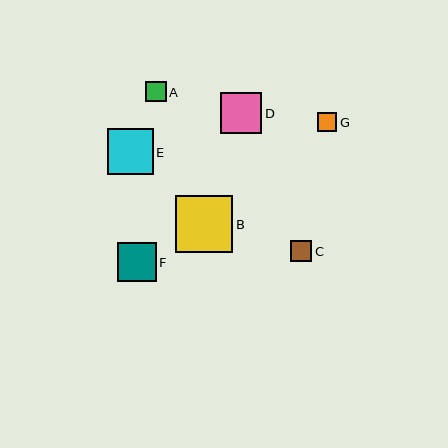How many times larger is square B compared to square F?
Square B is approximately 1.5 times the size of square F.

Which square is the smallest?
Square G is the smallest with a size of approximately 19 pixels.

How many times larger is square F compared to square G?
Square F is approximately 2.0 times the size of square G.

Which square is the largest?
Square B is the largest with a size of approximately 57 pixels.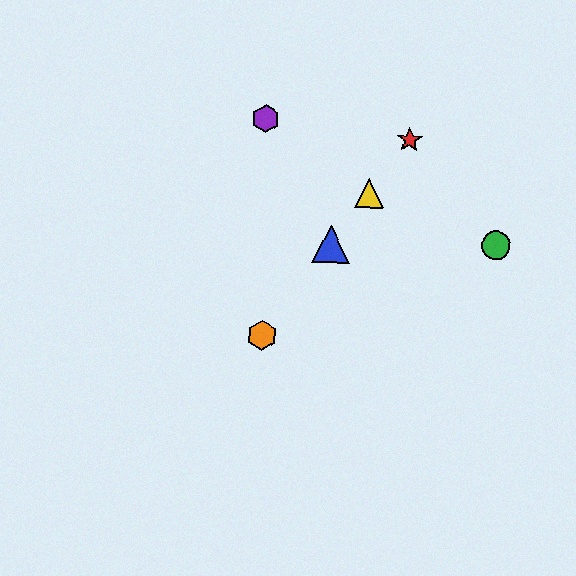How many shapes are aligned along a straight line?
4 shapes (the red star, the blue triangle, the yellow triangle, the orange hexagon) are aligned along a straight line.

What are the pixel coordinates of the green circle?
The green circle is at (496, 245).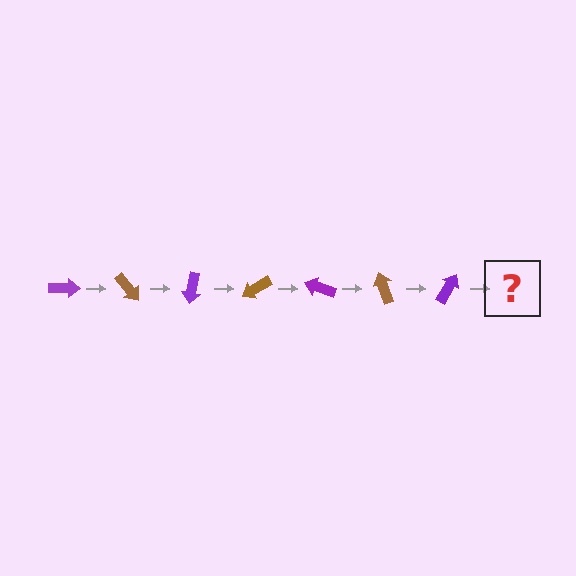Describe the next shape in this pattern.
It should be a brown arrow, rotated 350 degrees from the start.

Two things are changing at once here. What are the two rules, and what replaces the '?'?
The two rules are that it rotates 50 degrees each step and the color cycles through purple and brown. The '?' should be a brown arrow, rotated 350 degrees from the start.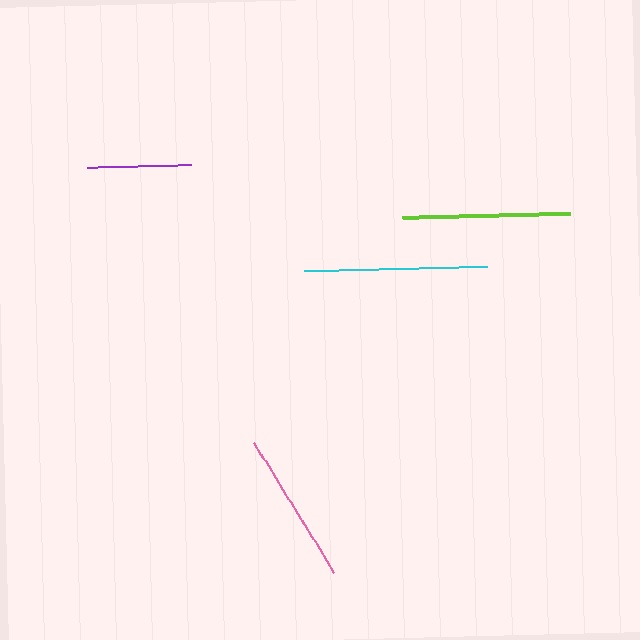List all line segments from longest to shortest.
From longest to shortest: cyan, lime, pink, purple.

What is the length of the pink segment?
The pink segment is approximately 152 pixels long.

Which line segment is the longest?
The cyan line is the longest at approximately 183 pixels.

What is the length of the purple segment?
The purple segment is approximately 104 pixels long.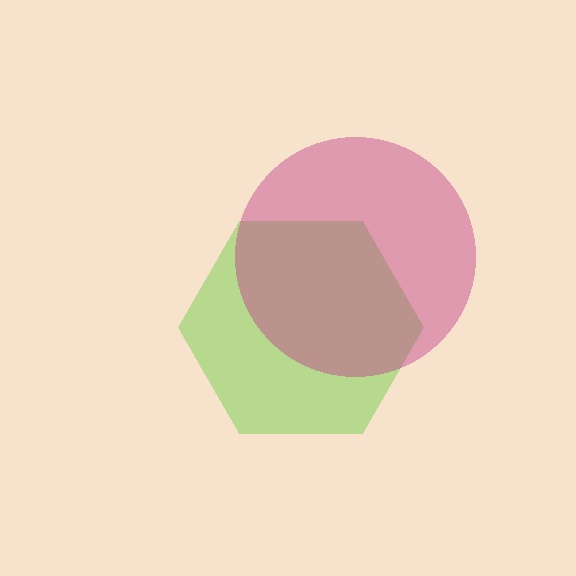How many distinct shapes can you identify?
There are 2 distinct shapes: a lime hexagon, a magenta circle.